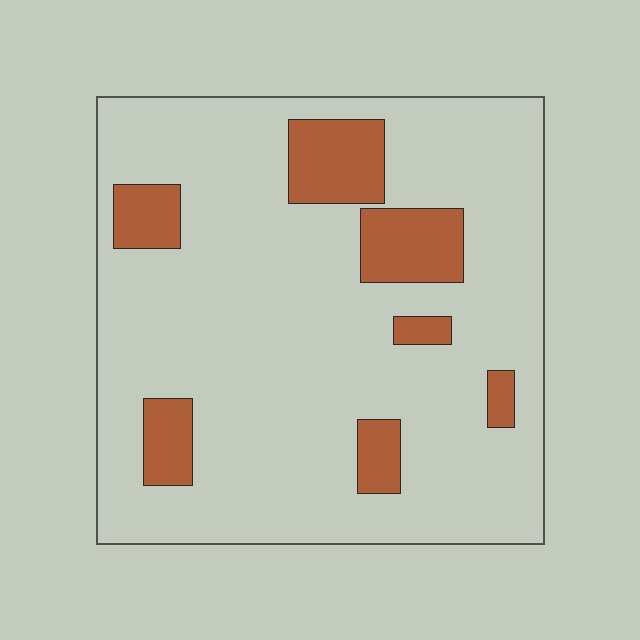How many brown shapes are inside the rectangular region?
7.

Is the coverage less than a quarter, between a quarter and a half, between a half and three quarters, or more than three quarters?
Less than a quarter.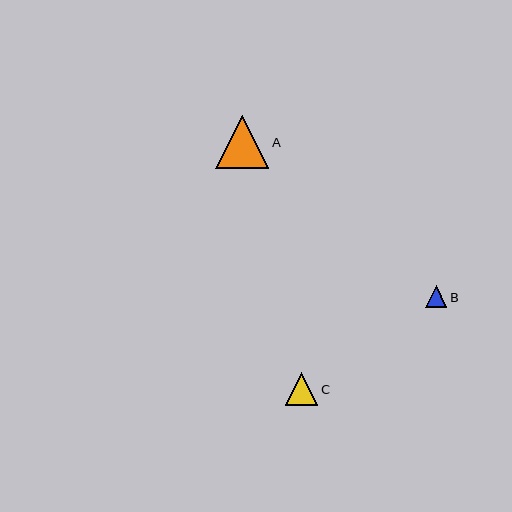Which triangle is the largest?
Triangle A is the largest with a size of approximately 53 pixels.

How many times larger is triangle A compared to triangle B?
Triangle A is approximately 2.5 times the size of triangle B.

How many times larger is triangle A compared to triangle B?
Triangle A is approximately 2.5 times the size of triangle B.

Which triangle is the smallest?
Triangle B is the smallest with a size of approximately 21 pixels.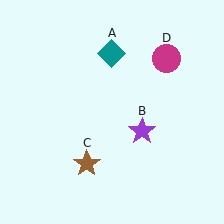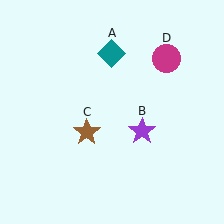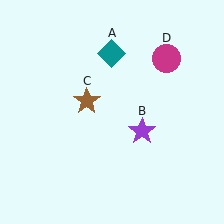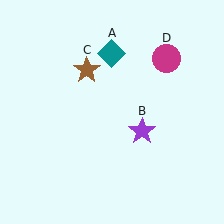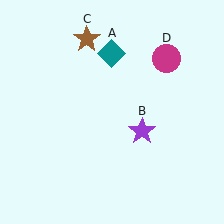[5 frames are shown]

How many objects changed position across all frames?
1 object changed position: brown star (object C).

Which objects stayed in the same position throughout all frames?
Teal diamond (object A) and purple star (object B) and magenta circle (object D) remained stationary.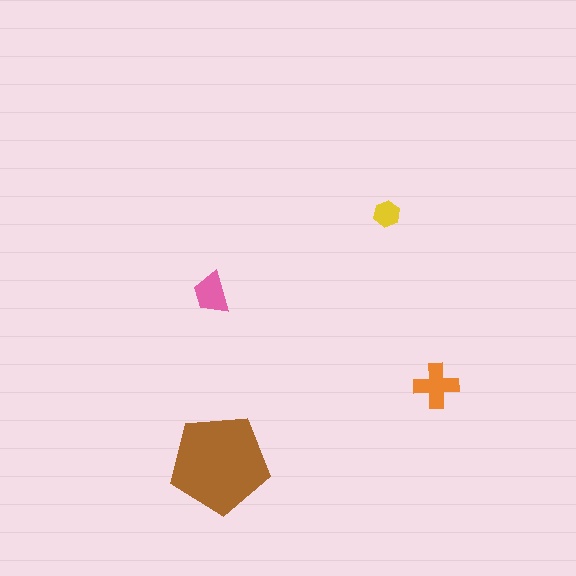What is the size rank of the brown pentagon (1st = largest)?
1st.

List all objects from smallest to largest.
The yellow hexagon, the pink trapezoid, the orange cross, the brown pentagon.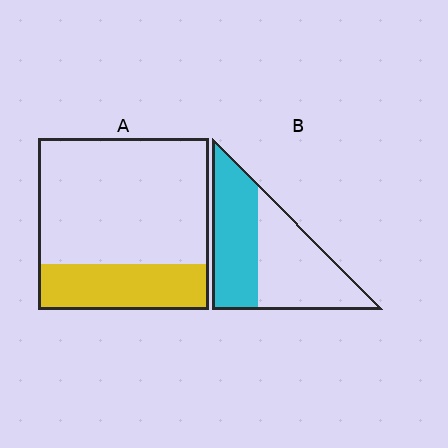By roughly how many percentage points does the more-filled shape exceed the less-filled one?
By roughly 20 percentage points (B over A).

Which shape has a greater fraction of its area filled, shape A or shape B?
Shape B.